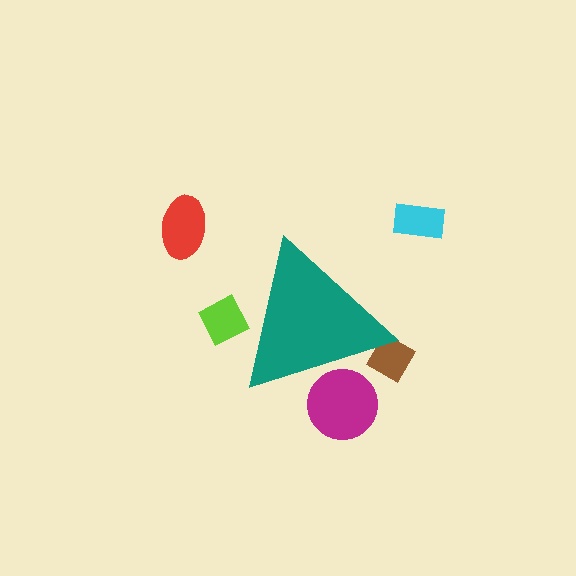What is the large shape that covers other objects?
A teal triangle.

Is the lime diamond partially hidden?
Yes, the lime diamond is partially hidden behind the teal triangle.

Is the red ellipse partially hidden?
No, the red ellipse is fully visible.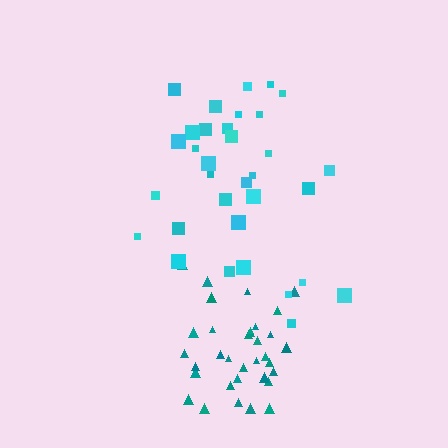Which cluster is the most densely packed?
Teal.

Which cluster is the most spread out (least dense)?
Cyan.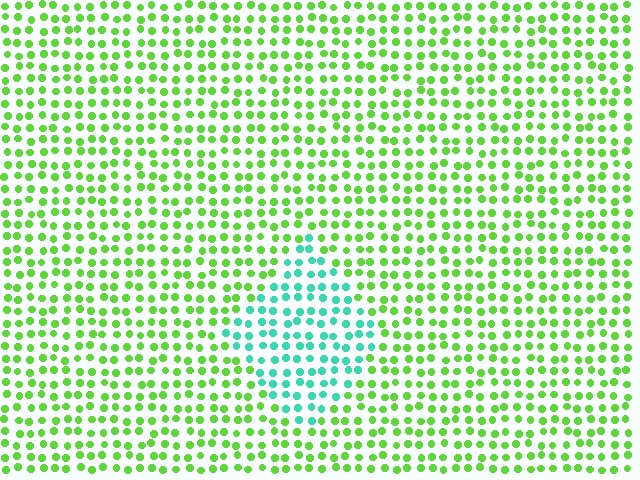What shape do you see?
I see a diamond.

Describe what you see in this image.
The image is filled with small lime elements in a uniform arrangement. A diamond-shaped region is visible where the elements are tinted to a slightly different hue, forming a subtle color boundary.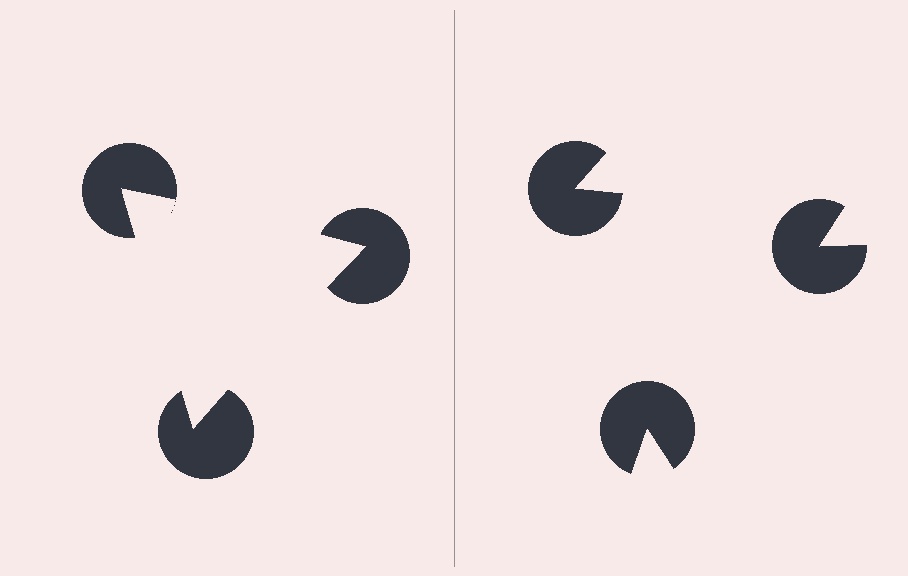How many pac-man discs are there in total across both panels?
6 — 3 on each side.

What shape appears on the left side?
An illusory triangle.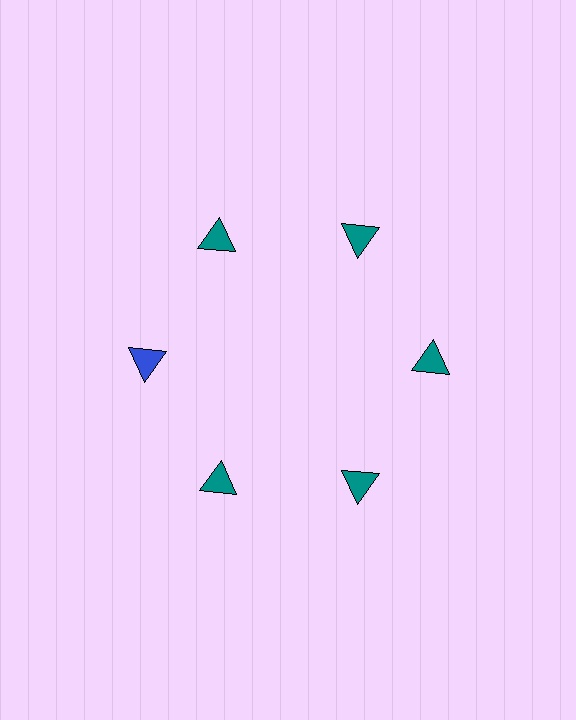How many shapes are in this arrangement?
There are 6 shapes arranged in a ring pattern.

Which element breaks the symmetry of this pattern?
The blue triangle at roughly the 9 o'clock position breaks the symmetry. All other shapes are teal triangles.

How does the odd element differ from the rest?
It has a different color: blue instead of teal.